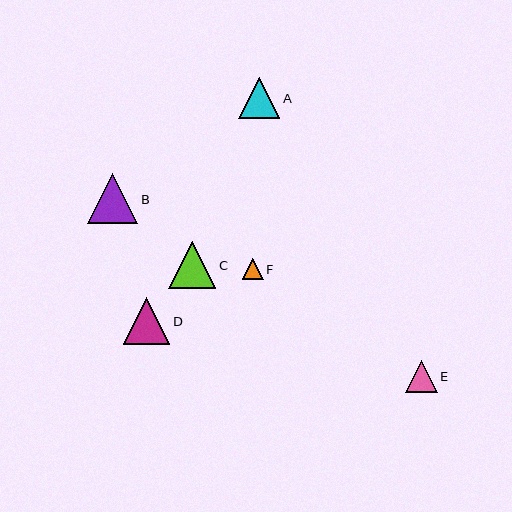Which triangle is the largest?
Triangle B is the largest with a size of approximately 50 pixels.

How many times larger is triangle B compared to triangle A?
Triangle B is approximately 1.2 times the size of triangle A.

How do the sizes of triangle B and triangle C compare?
Triangle B and triangle C are approximately the same size.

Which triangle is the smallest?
Triangle F is the smallest with a size of approximately 21 pixels.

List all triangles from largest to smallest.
From largest to smallest: B, C, D, A, E, F.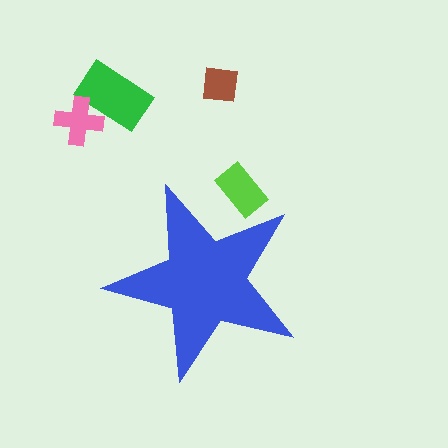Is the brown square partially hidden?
No, the brown square is fully visible.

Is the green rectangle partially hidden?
No, the green rectangle is fully visible.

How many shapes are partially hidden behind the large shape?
1 shape is partially hidden.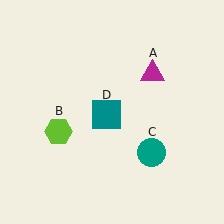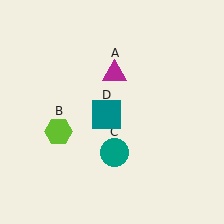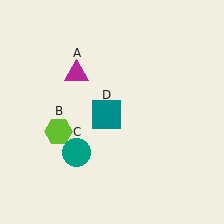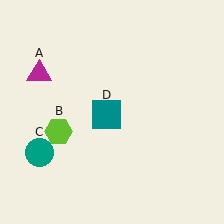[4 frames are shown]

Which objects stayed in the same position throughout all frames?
Lime hexagon (object B) and teal square (object D) remained stationary.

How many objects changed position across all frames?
2 objects changed position: magenta triangle (object A), teal circle (object C).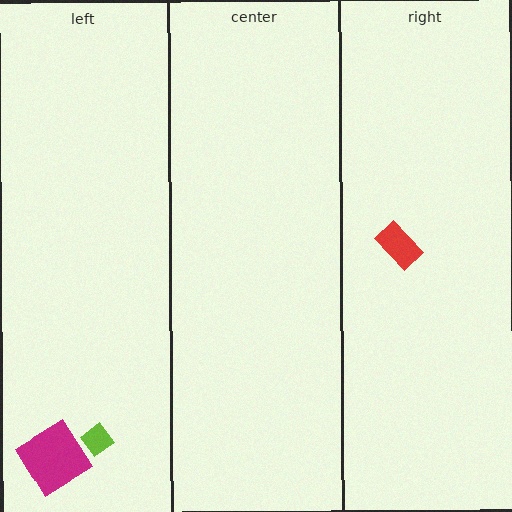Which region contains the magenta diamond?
The left region.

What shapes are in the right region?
The red rectangle.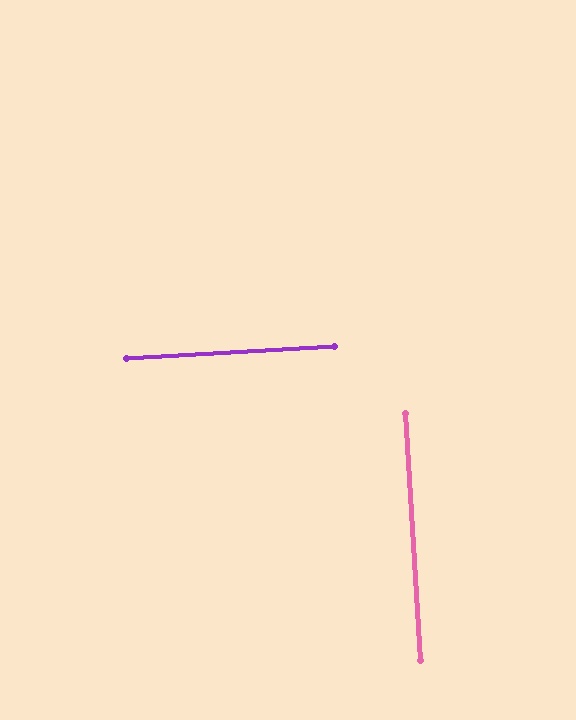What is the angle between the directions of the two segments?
Approximately 90 degrees.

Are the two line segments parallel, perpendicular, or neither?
Perpendicular — they meet at approximately 90°.